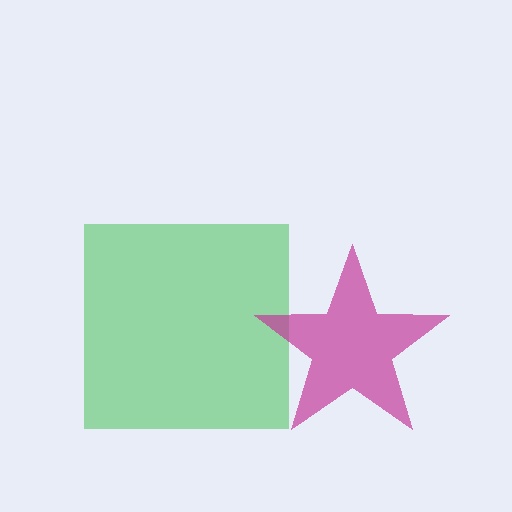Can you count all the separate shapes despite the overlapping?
Yes, there are 2 separate shapes.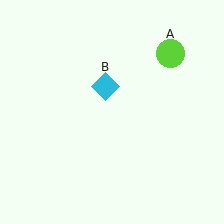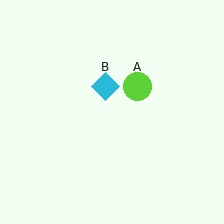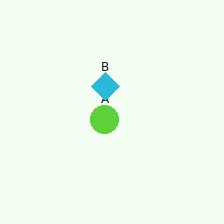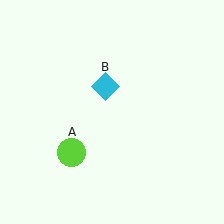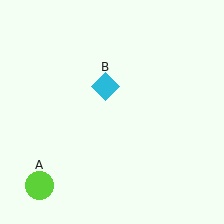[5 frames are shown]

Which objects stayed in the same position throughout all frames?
Cyan diamond (object B) remained stationary.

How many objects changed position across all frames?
1 object changed position: lime circle (object A).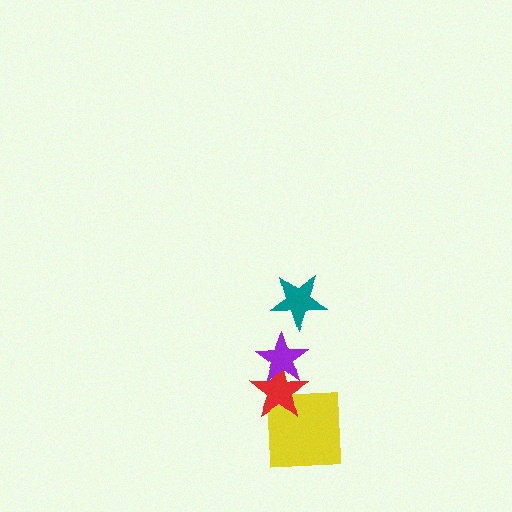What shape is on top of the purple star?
The teal star is on top of the purple star.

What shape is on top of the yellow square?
The red star is on top of the yellow square.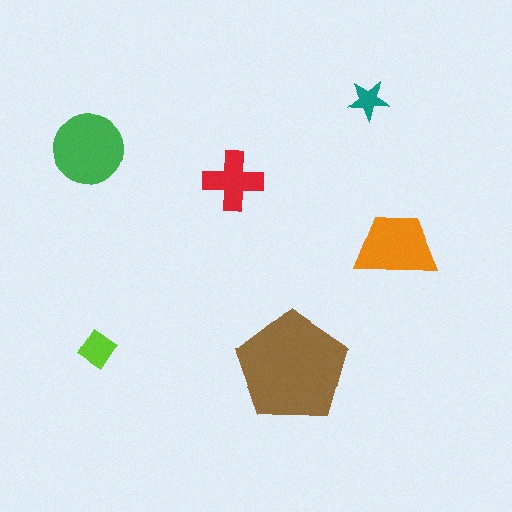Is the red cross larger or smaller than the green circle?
Smaller.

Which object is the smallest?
The teal star.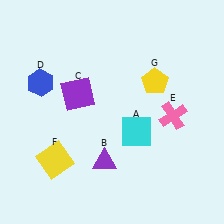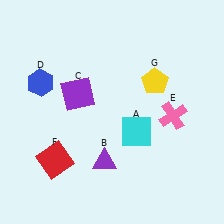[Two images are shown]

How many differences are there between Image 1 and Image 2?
There is 1 difference between the two images.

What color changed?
The square (F) changed from yellow in Image 1 to red in Image 2.